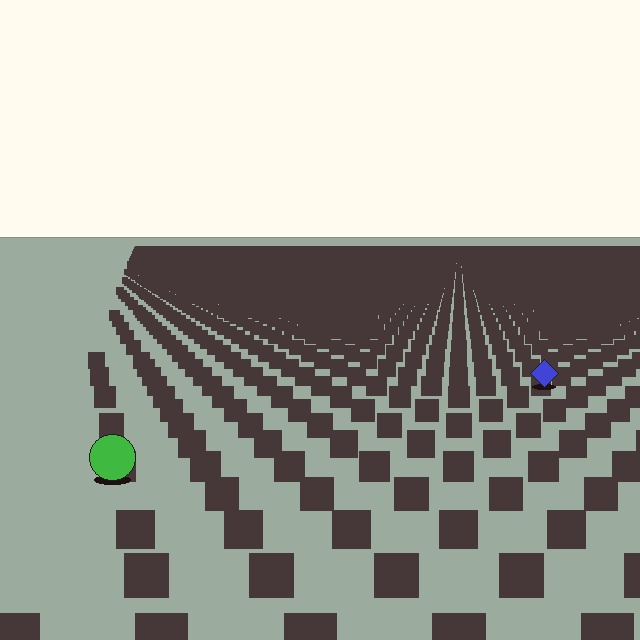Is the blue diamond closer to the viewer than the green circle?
No. The green circle is closer — you can tell from the texture gradient: the ground texture is coarser near it.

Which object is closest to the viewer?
The green circle is closest. The texture marks near it are larger and more spread out.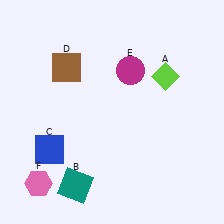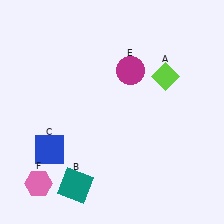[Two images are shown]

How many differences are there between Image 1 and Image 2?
There is 1 difference between the two images.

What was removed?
The brown square (D) was removed in Image 2.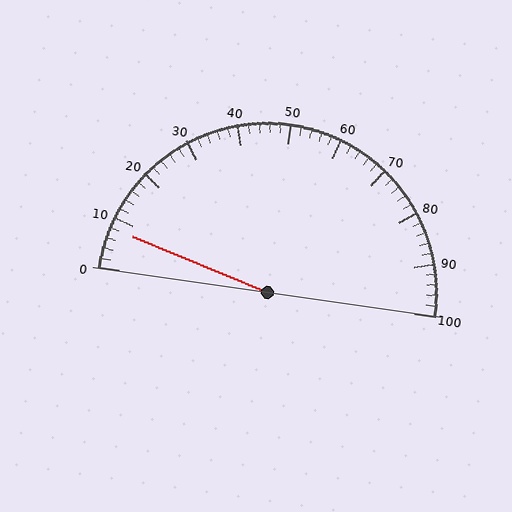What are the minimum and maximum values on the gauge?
The gauge ranges from 0 to 100.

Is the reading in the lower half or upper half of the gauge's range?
The reading is in the lower half of the range (0 to 100).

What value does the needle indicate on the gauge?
The needle indicates approximately 8.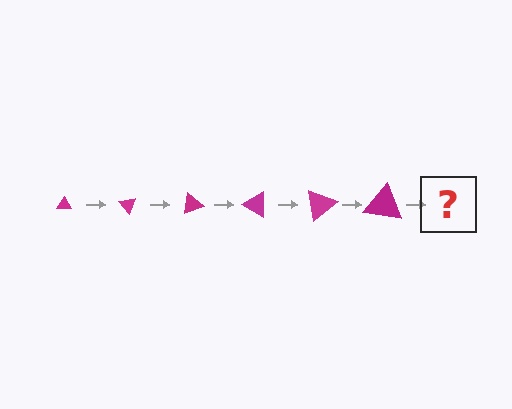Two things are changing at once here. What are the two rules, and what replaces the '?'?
The two rules are that the triangle grows larger each step and it rotates 50 degrees each step. The '?' should be a triangle, larger than the previous one and rotated 300 degrees from the start.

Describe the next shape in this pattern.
It should be a triangle, larger than the previous one and rotated 300 degrees from the start.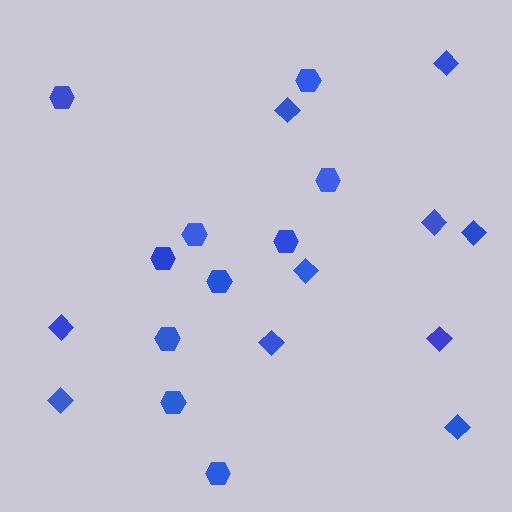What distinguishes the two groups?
There are 2 groups: one group of diamonds (10) and one group of hexagons (10).